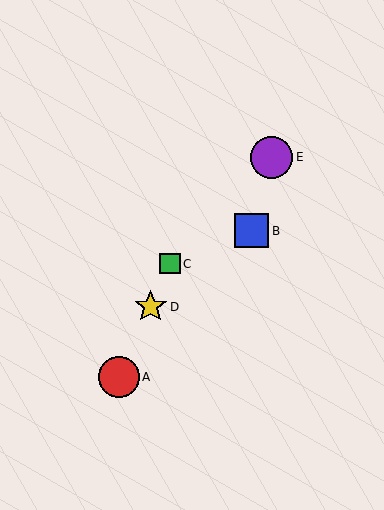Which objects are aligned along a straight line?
Objects A, C, D are aligned along a straight line.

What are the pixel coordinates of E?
Object E is at (272, 157).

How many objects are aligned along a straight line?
3 objects (A, C, D) are aligned along a straight line.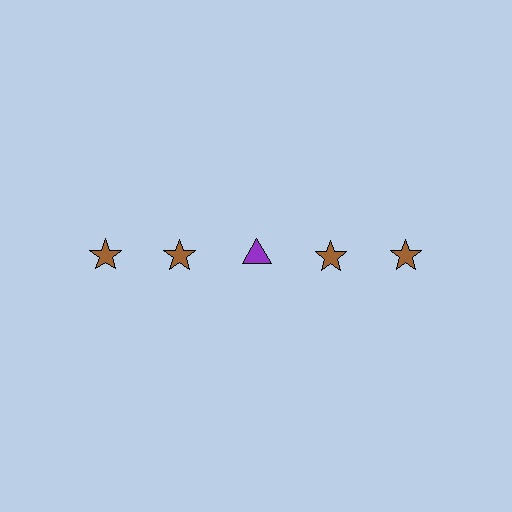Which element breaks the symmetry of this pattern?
The purple triangle in the top row, center column breaks the symmetry. All other shapes are brown stars.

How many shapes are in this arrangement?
There are 5 shapes arranged in a grid pattern.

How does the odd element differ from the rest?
It differs in both color (purple instead of brown) and shape (triangle instead of star).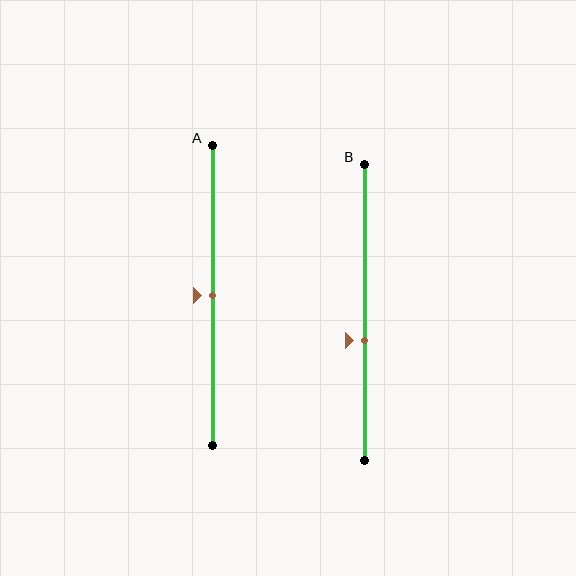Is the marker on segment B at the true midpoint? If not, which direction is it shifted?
No, the marker on segment B is shifted downward by about 9% of the segment length.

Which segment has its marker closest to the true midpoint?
Segment A has its marker closest to the true midpoint.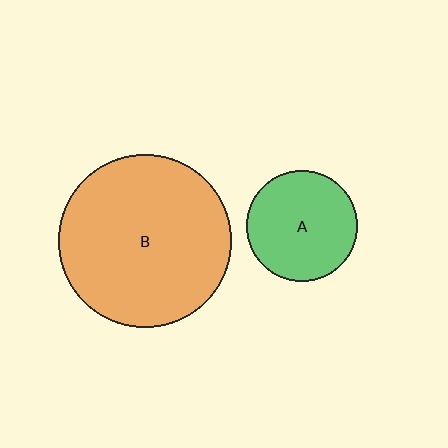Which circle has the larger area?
Circle B (orange).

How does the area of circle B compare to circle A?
Approximately 2.4 times.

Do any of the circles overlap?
No, none of the circles overlap.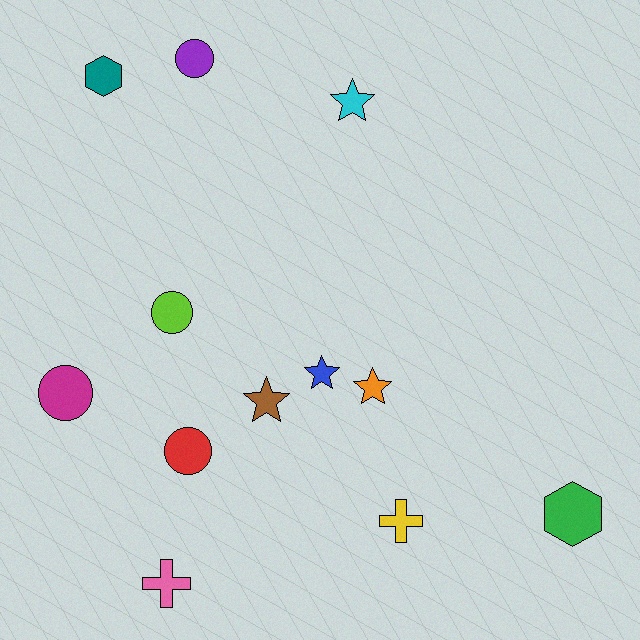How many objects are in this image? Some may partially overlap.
There are 12 objects.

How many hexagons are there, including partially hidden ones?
There are 2 hexagons.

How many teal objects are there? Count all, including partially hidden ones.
There is 1 teal object.